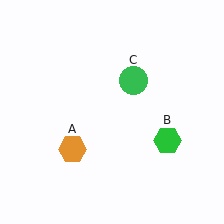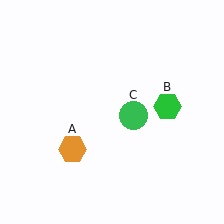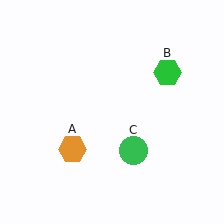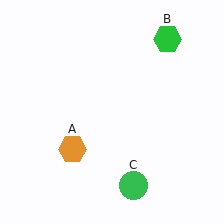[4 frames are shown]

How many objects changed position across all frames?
2 objects changed position: green hexagon (object B), green circle (object C).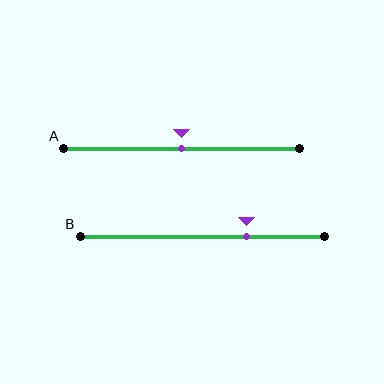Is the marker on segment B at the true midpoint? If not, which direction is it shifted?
No, the marker on segment B is shifted to the right by about 18% of the segment length.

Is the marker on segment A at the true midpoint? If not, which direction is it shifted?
Yes, the marker on segment A is at the true midpoint.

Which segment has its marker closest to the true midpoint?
Segment A has its marker closest to the true midpoint.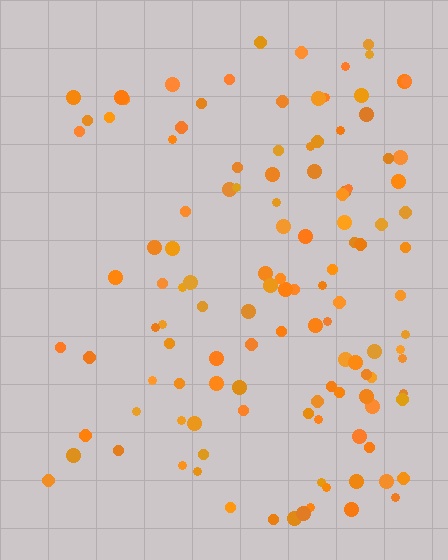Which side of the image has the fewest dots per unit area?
The left.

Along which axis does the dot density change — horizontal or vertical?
Horizontal.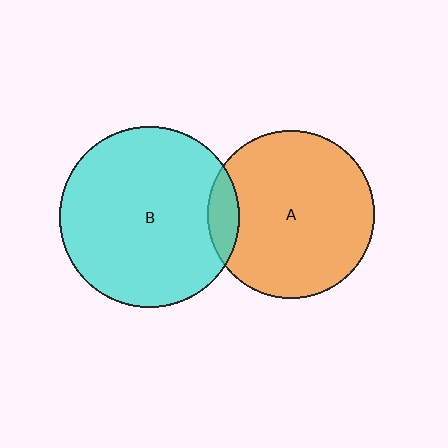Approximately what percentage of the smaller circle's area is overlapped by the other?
Approximately 10%.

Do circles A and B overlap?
Yes.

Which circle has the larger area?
Circle B (cyan).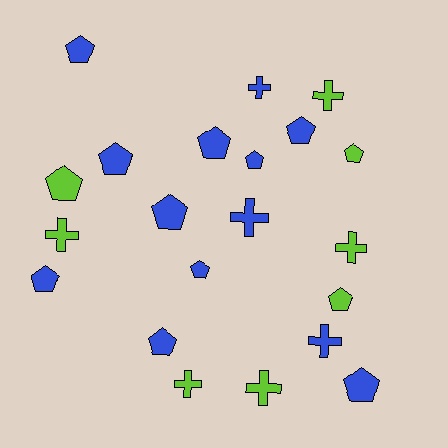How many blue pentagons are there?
There are 10 blue pentagons.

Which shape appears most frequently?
Pentagon, with 13 objects.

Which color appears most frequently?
Blue, with 13 objects.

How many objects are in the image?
There are 21 objects.